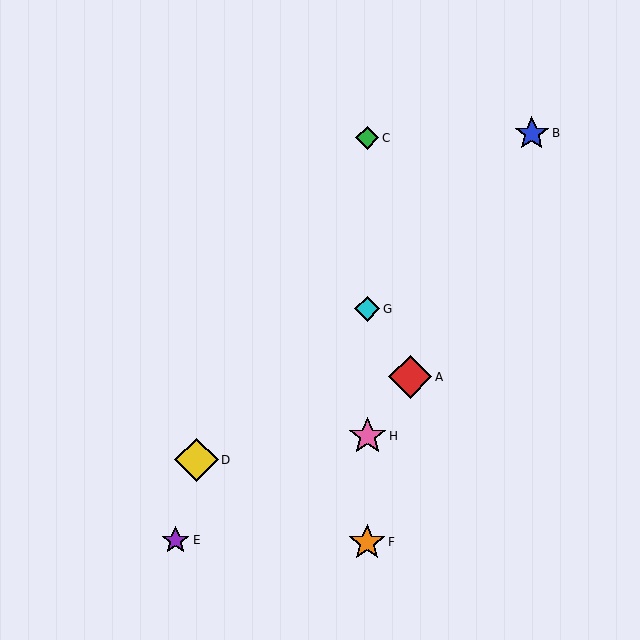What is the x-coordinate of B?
Object B is at x≈532.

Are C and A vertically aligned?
No, C is at x≈367 and A is at x≈410.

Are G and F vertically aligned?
Yes, both are at x≈367.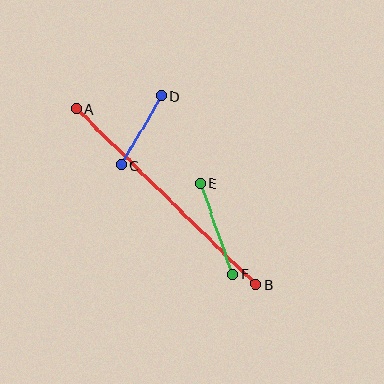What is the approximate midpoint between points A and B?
The midpoint is at approximately (166, 197) pixels.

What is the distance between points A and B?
The distance is approximately 251 pixels.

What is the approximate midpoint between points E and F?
The midpoint is at approximately (217, 229) pixels.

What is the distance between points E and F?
The distance is approximately 96 pixels.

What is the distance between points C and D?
The distance is approximately 80 pixels.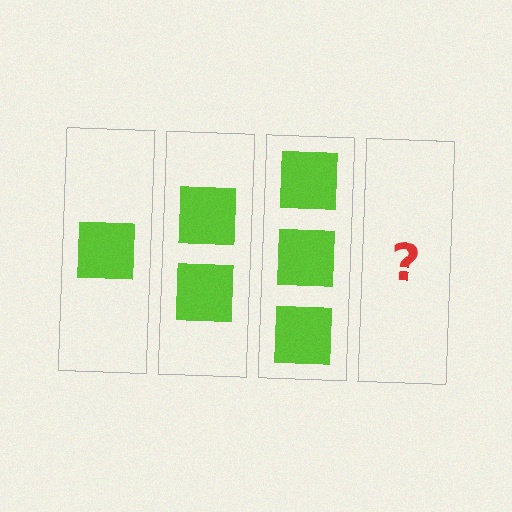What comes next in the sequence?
The next element should be 4 squares.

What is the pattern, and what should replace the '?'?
The pattern is that each step adds one more square. The '?' should be 4 squares.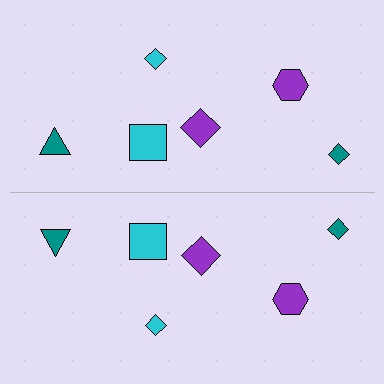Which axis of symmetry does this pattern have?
The pattern has a horizontal axis of symmetry running through the center of the image.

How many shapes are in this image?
There are 12 shapes in this image.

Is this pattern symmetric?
Yes, this pattern has bilateral (reflection) symmetry.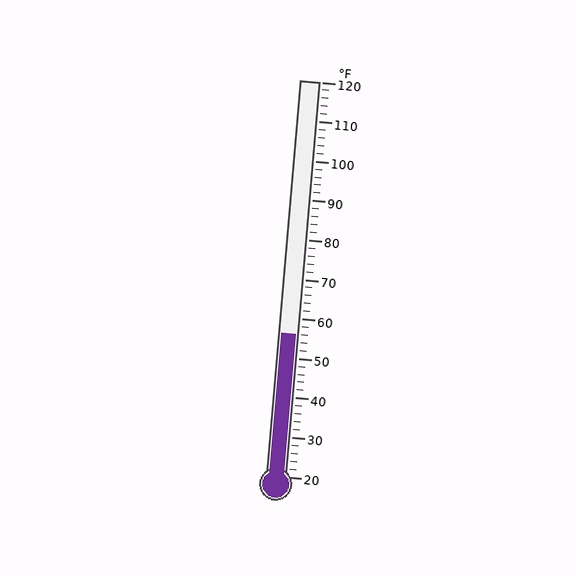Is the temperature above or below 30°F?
The temperature is above 30°F.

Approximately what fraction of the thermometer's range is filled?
The thermometer is filled to approximately 35% of its range.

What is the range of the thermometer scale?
The thermometer scale ranges from 20°F to 120°F.